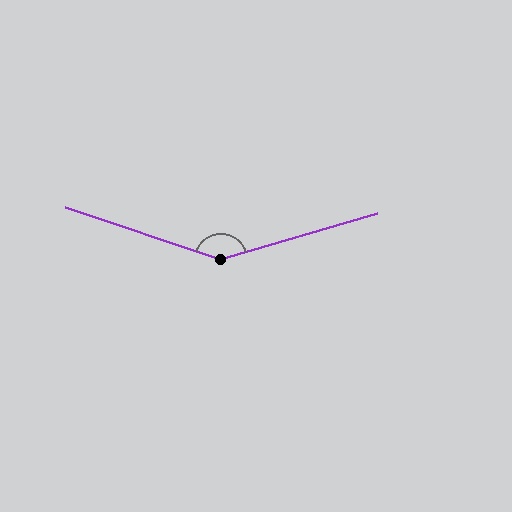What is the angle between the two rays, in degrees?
Approximately 145 degrees.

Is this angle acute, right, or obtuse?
It is obtuse.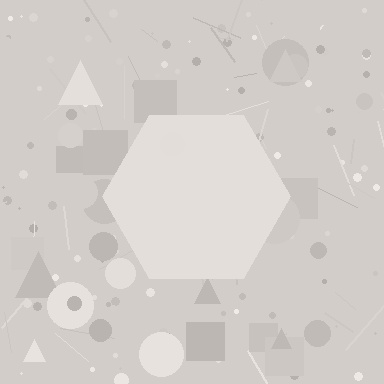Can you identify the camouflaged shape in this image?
The camouflaged shape is a hexagon.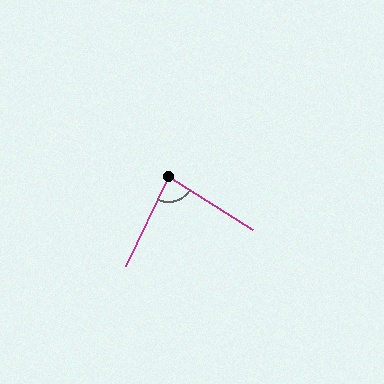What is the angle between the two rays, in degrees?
Approximately 83 degrees.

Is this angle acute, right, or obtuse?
It is acute.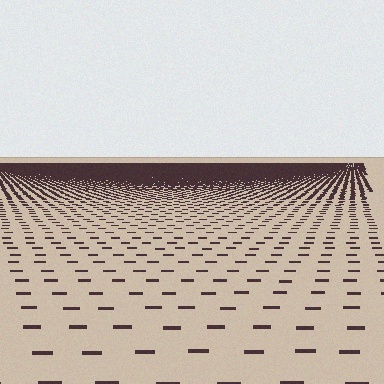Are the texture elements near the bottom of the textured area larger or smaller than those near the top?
Larger. Near the bottom, elements are closer to the viewer and appear at a bigger on-screen size.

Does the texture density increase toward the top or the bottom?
Density increases toward the top.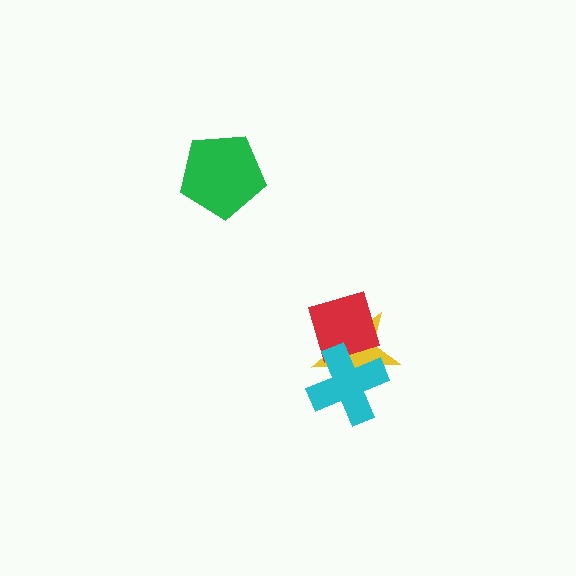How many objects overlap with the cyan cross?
2 objects overlap with the cyan cross.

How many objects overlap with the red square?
2 objects overlap with the red square.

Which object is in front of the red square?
The cyan cross is in front of the red square.